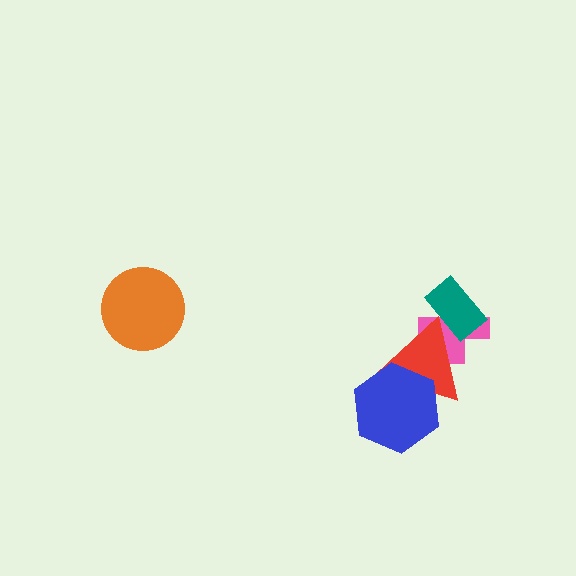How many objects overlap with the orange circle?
0 objects overlap with the orange circle.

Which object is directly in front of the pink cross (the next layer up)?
The teal rectangle is directly in front of the pink cross.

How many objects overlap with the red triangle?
3 objects overlap with the red triangle.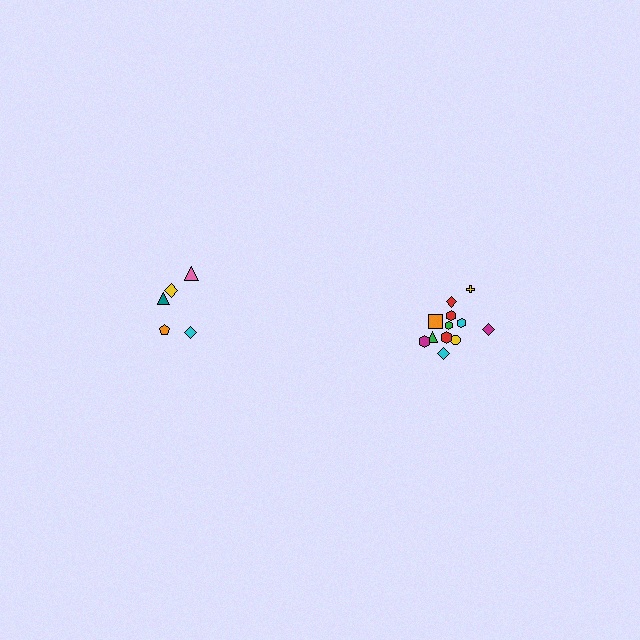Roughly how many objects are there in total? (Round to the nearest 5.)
Roughly 15 objects in total.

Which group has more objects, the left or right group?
The right group.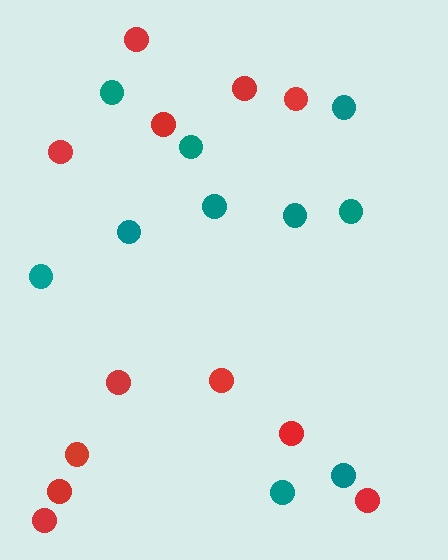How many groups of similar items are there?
There are 2 groups: one group of teal circles (10) and one group of red circles (12).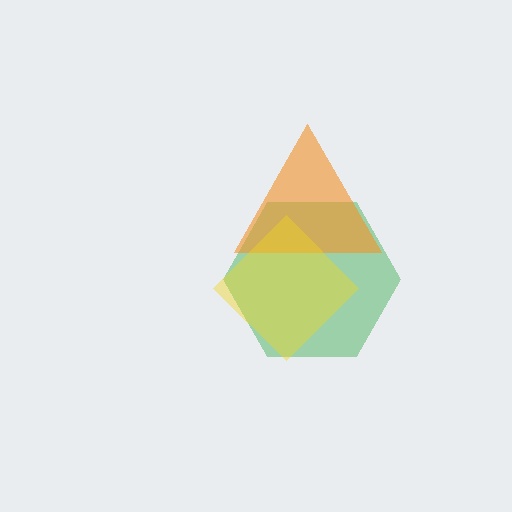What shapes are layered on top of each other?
The layered shapes are: a green hexagon, an orange triangle, a yellow diamond.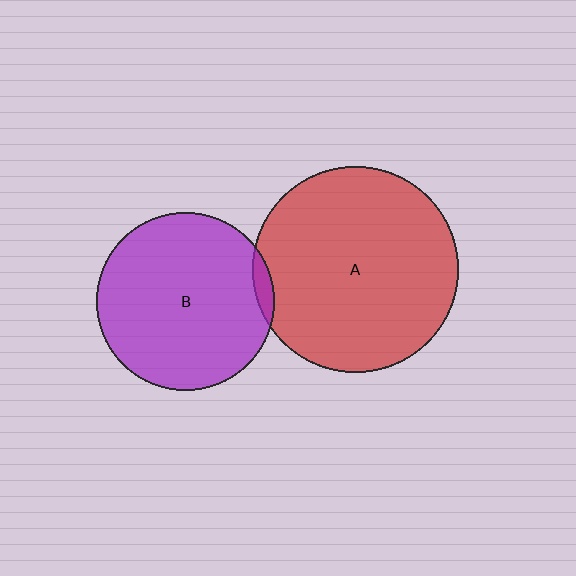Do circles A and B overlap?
Yes.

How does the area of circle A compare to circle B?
Approximately 1.3 times.